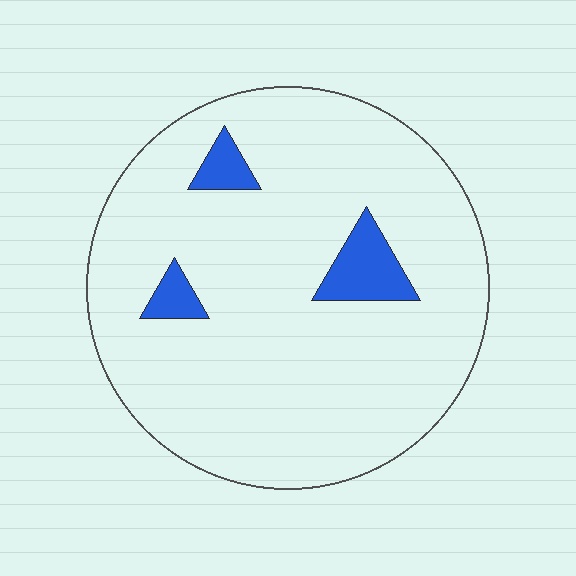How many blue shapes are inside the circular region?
3.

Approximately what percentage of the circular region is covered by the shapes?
Approximately 10%.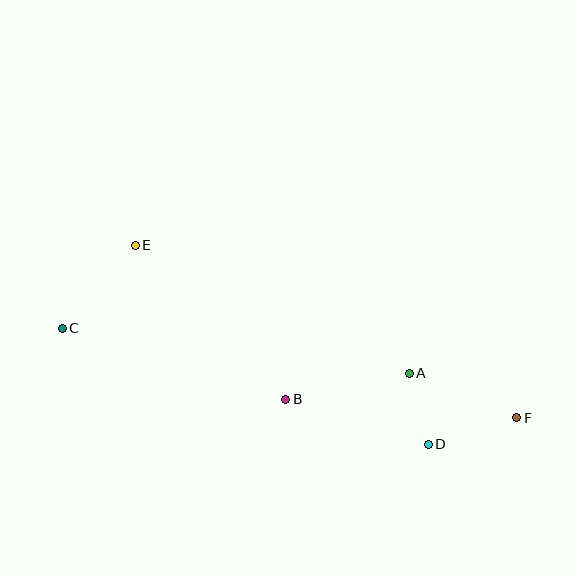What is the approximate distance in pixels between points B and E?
The distance between B and E is approximately 216 pixels.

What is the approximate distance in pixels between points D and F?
The distance between D and F is approximately 92 pixels.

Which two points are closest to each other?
Points A and D are closest to each other.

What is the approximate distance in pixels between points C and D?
The distance between C and D is approximately 384 pixels.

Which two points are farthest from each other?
Points C and F are farthest from each other.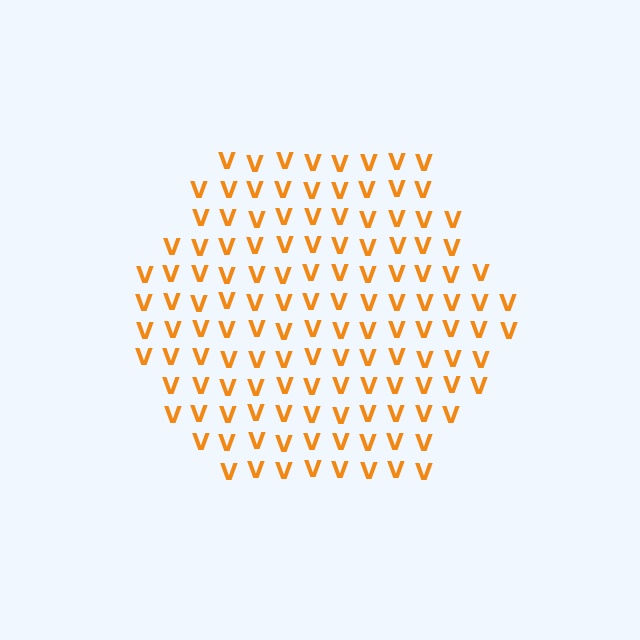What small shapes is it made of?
It is made of small letter V's.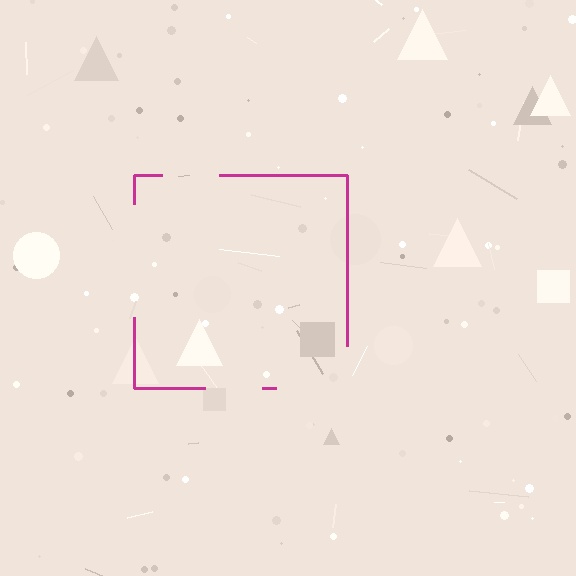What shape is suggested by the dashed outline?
The dashed outline suggests a square.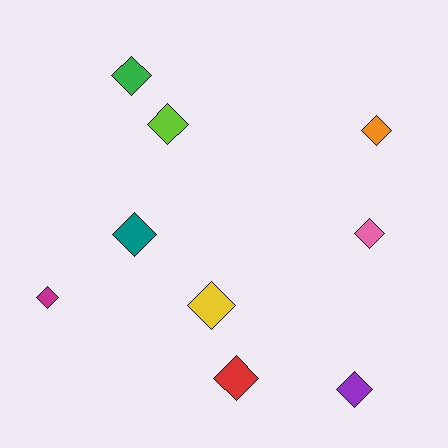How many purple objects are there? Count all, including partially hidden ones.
There is 1 purple object.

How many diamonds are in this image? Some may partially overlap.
There are 9 diamonds.